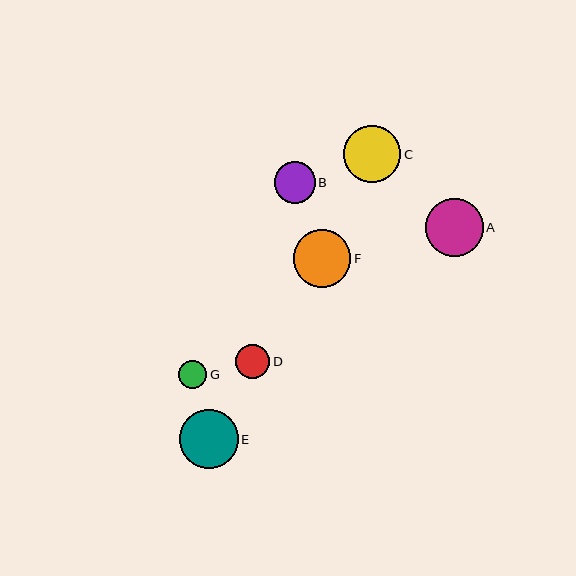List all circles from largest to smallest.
From largest to smallest: E, F, A, C, B, D, G.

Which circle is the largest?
Circle E is the largest with a size of approximately 59 pixels.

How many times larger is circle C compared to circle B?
Circle C is approximately 1.4 times the size of circle B.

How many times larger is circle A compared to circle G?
Circle A is approximately 2.1 times the size of circle G.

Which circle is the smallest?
Circle G is the smallest with a size of approximately 28 pixels.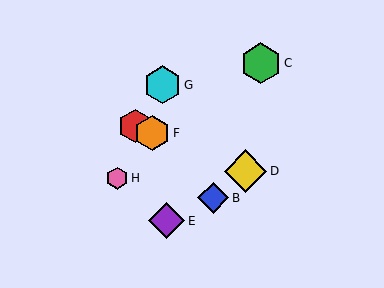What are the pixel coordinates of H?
Object H is at (117, 178).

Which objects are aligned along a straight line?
Objects A, D, F are aligned along a straight line.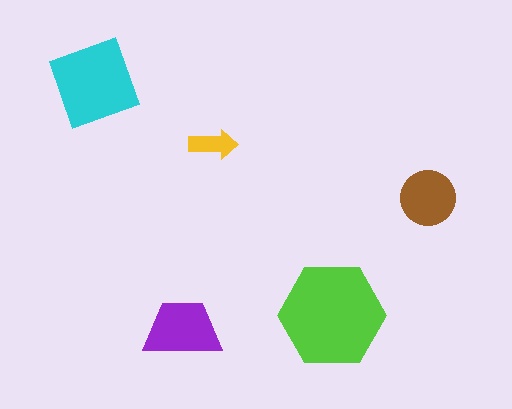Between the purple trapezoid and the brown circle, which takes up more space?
The purple trapezoid.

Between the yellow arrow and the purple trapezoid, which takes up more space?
The purple trapezoid.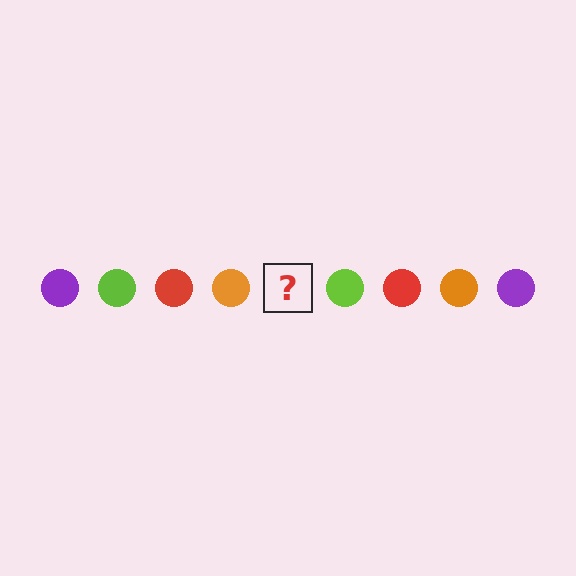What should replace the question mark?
The question mark should be replaced with a purple circle.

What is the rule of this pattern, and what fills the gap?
The rule is that the pattern cycles through purple, lime, red, orange circles. The gap should be filled with a purple circle.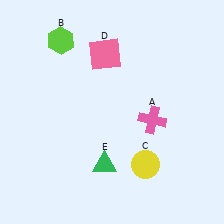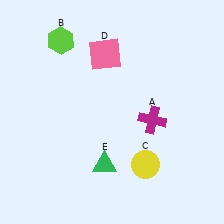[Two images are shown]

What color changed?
The cross (A) changed from pink in Image 1 to magenta in Image 2.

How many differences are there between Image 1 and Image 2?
There is 1 difference between the two images.